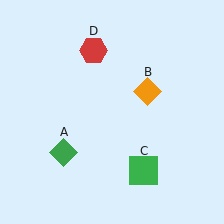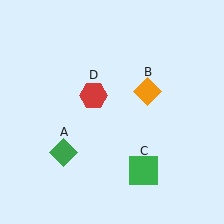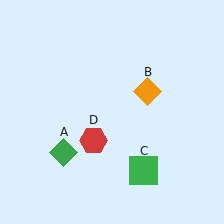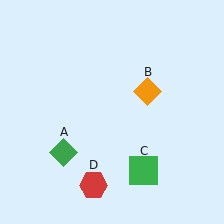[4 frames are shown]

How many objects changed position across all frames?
1 object changed position: red hexagon (object D).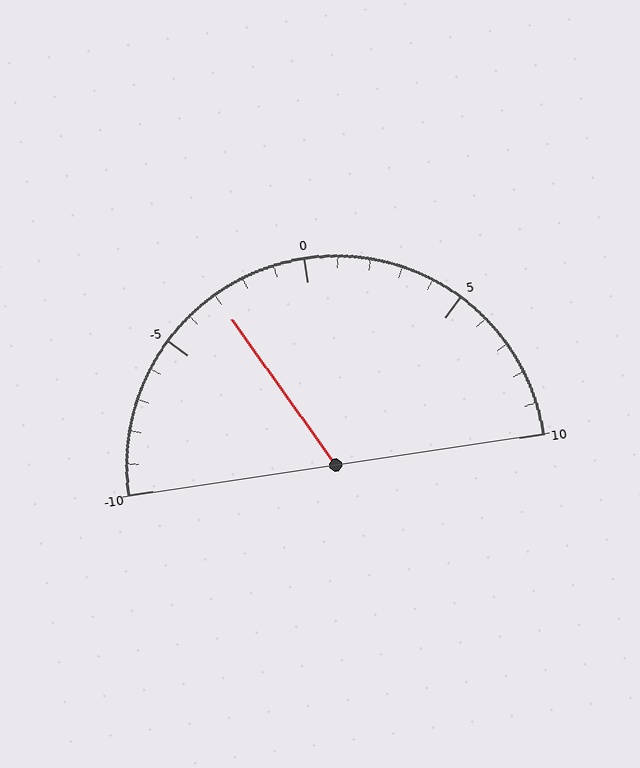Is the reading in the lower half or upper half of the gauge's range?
The reading is in the lower half of the range (-10 to 10).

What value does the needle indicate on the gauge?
The needle indicates approximately -3.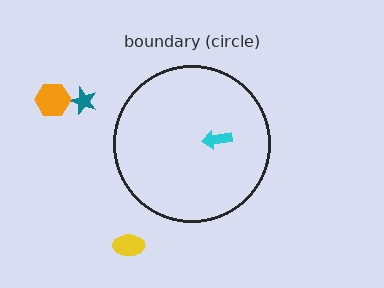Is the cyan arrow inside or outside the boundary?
Inside.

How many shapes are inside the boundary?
1 inside, 3 outside.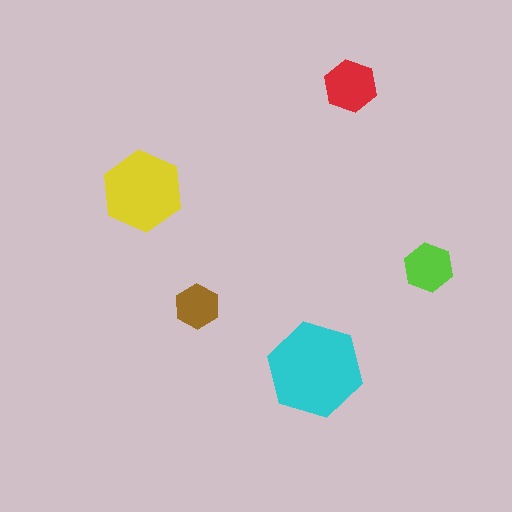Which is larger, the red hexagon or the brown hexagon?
The red one.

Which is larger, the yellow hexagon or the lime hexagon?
The yellow one.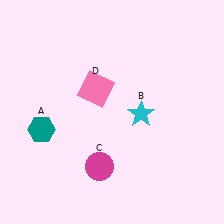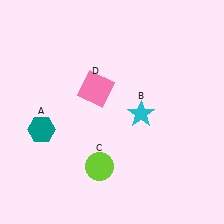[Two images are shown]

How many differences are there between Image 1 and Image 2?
There is 1 difference between the two images.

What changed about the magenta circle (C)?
In Image 1, C is magenta. In Image 2, it changed to lime.